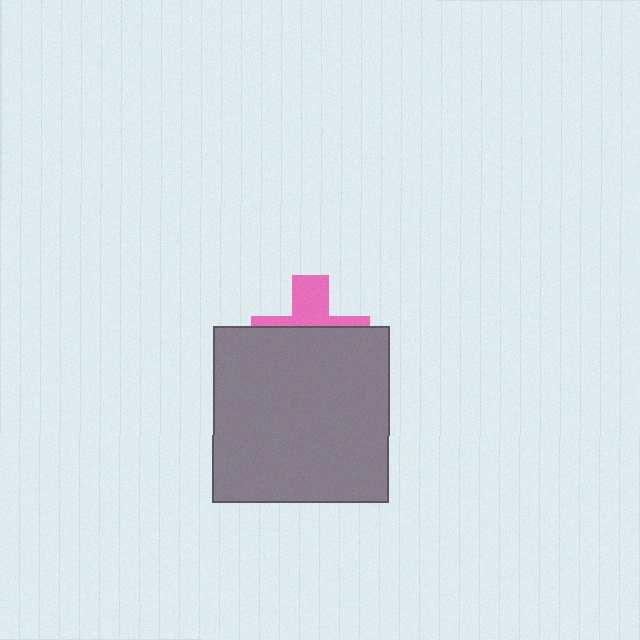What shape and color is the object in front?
The object in front is a gray square.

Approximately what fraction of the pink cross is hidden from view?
Roughly 64% of the pink cross is hidden behind the gray square.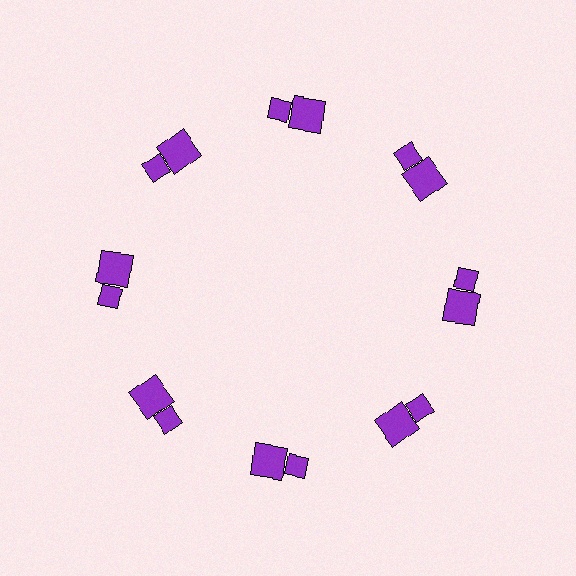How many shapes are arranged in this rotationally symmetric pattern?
There are 16 shapes, arranged in 8 groups of 2.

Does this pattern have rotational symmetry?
Yes, this pattern has 8-fold rotational symmetry. It looks the same after rotating 45 degrees around the center.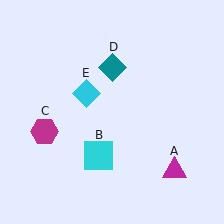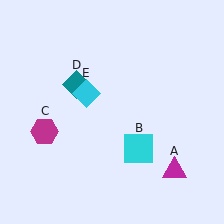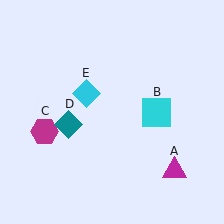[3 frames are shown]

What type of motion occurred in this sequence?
The cyan square (object B), teal diamond (object D) rotated counterclockwise around the center of the scene.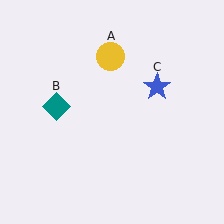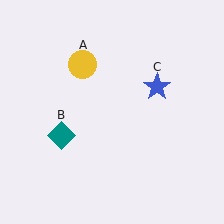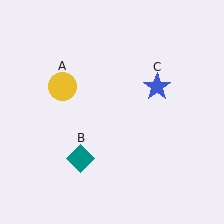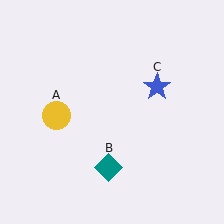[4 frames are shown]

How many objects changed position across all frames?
2 objects changed position: yellow circle (object A), teal diamond (object B).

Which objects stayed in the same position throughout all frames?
Blue star (object C) remained stationary.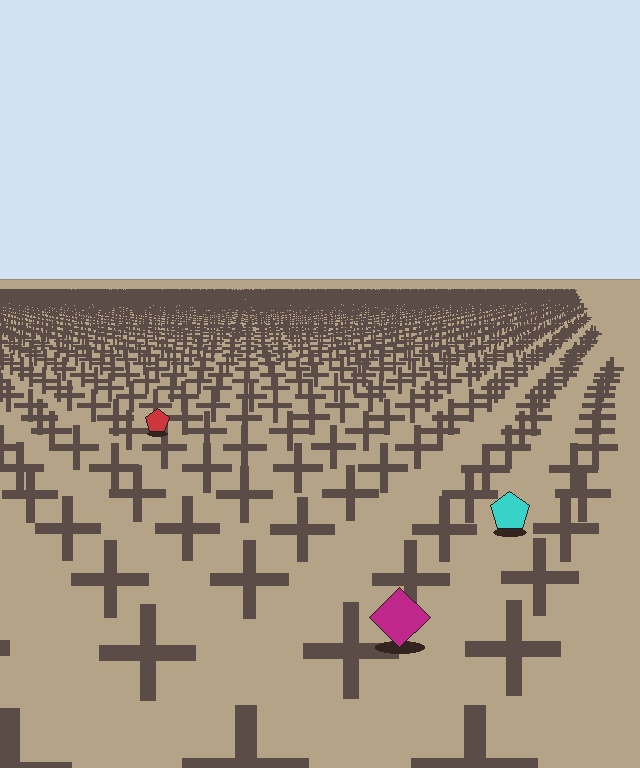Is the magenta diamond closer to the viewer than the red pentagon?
Yes. The magenta diamond is closer — you can tell from the texture gradient: the ground texture is coarser near it.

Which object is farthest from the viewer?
The red pentagon is farthest from the viewer. It appears smaller and the ground texture around it is denser.